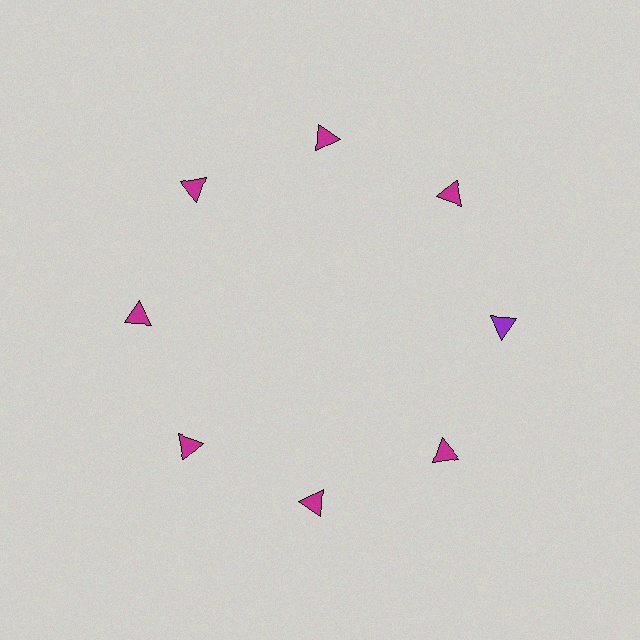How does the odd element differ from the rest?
It has a different color: purple instead of magenta.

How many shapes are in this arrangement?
There are 8 shapes arranged in a ring pattern.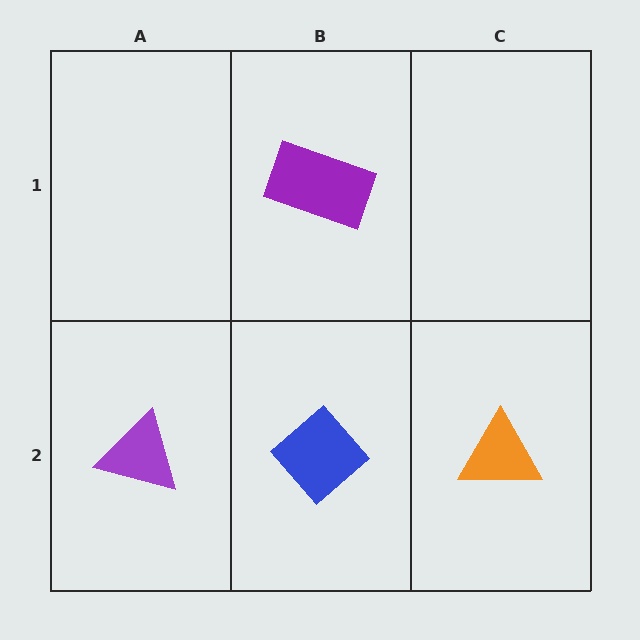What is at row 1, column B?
A purple rectangle.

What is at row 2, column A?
A purple triangle.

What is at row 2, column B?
A blue diamond.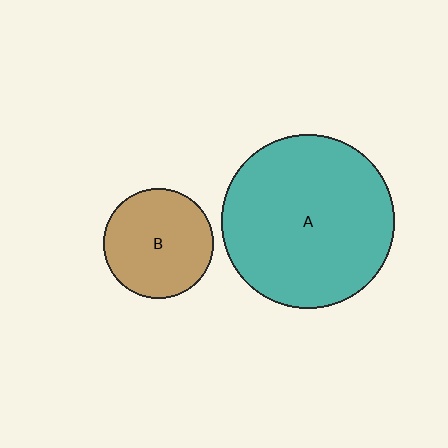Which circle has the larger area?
Circle A (teal).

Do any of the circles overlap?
No, none of the circles overlap.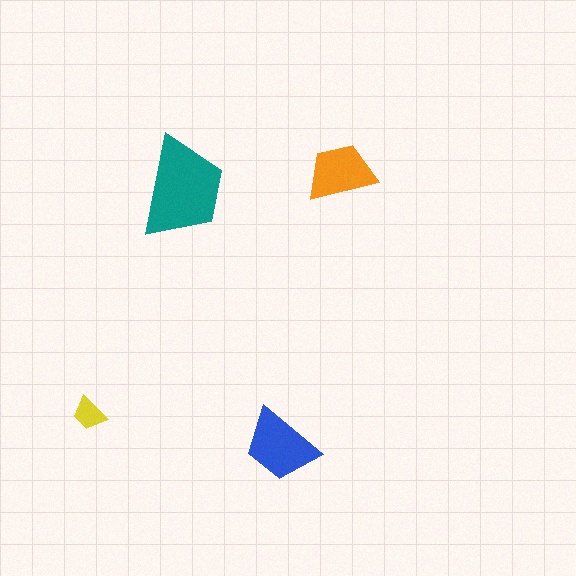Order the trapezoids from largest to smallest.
the teal one, the blue one, the orange one, the yellow one.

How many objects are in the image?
There are 4 objects in the image.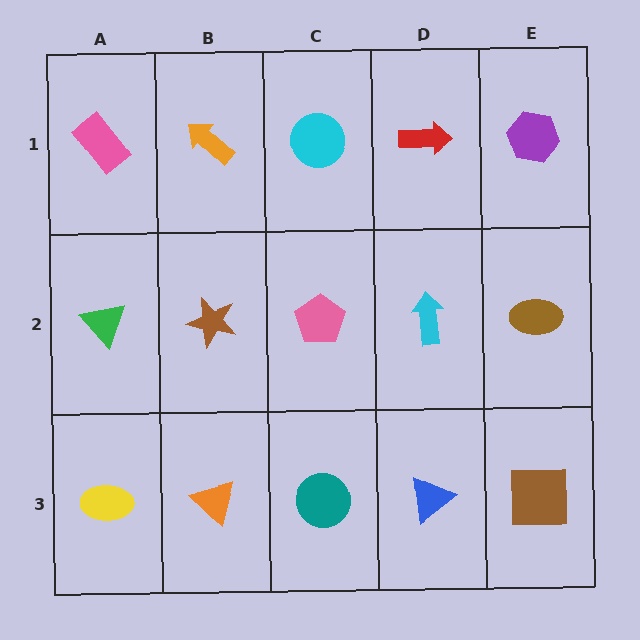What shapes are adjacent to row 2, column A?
A pink rectangle (row 1, column A), a yellow ellipse (row 3, column A), a brown star (row 2, column B).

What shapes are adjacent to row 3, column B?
A brown star (row 2, column B), a yellow ellipse (row 3, column A), a teal circle (row 3, column C).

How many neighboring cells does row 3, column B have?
3.